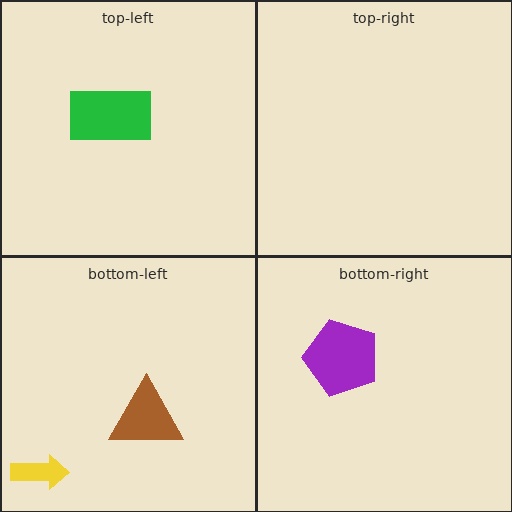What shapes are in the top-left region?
The green rectangle.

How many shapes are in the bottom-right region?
1.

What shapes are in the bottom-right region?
The purple pentagon.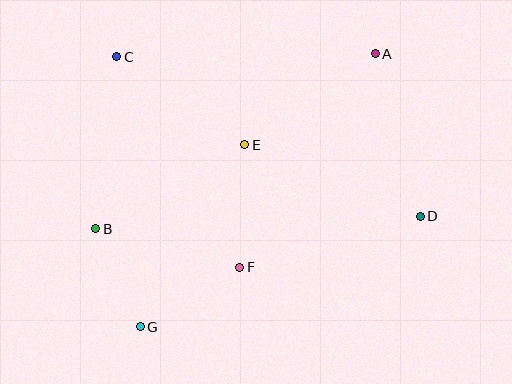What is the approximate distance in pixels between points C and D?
The distance between C and D is approximately 343 pixels.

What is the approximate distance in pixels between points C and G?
The distance between C and G is approximately 271 pixels.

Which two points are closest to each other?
Points B and G are closest to each other.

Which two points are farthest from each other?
Points A and G are farthest from each other.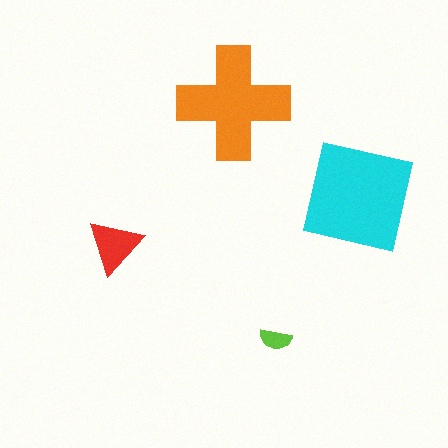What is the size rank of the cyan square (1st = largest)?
1st.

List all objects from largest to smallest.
The cyan square, the orange cross, the red triangle, the lime semicircle.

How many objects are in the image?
There are 4 objects in the image.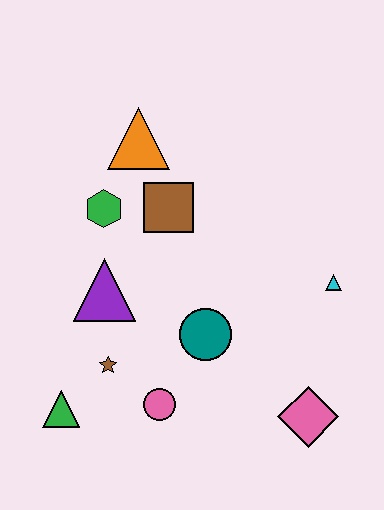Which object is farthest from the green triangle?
The cyan triangle is farthest from the green triangle.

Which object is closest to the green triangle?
The brown star is closest to the green triangle.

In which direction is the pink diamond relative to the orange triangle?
The pink diamond is below the orange triangle.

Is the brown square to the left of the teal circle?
Yes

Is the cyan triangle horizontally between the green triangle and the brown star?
No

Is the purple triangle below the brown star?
No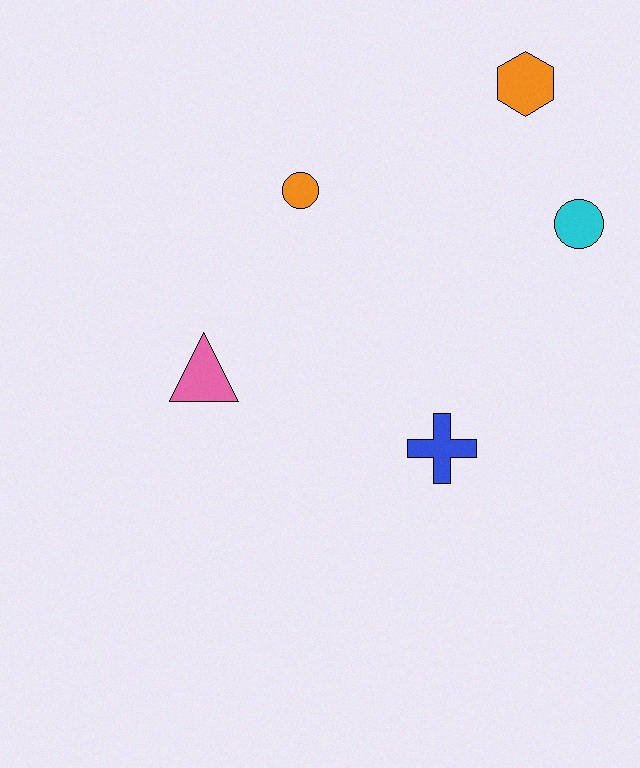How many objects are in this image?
There are 5 objects.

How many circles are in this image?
There are 2 circles.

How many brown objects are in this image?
There are no brown objects.